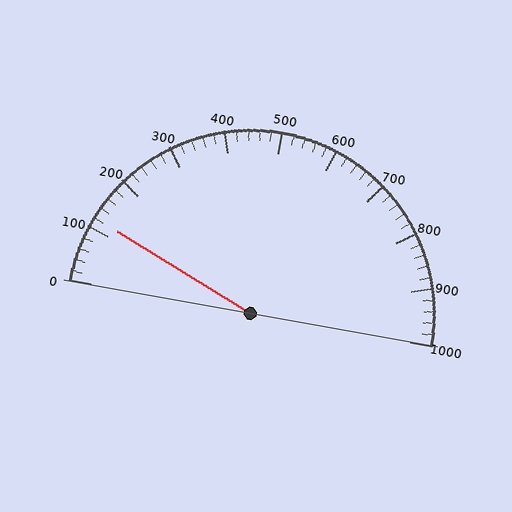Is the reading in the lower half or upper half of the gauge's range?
The reading is in the lower half of the range (0 to 1000).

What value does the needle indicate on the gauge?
The needle indicates approximately 120.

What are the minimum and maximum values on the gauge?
The gauge ranges from 0 to 1000.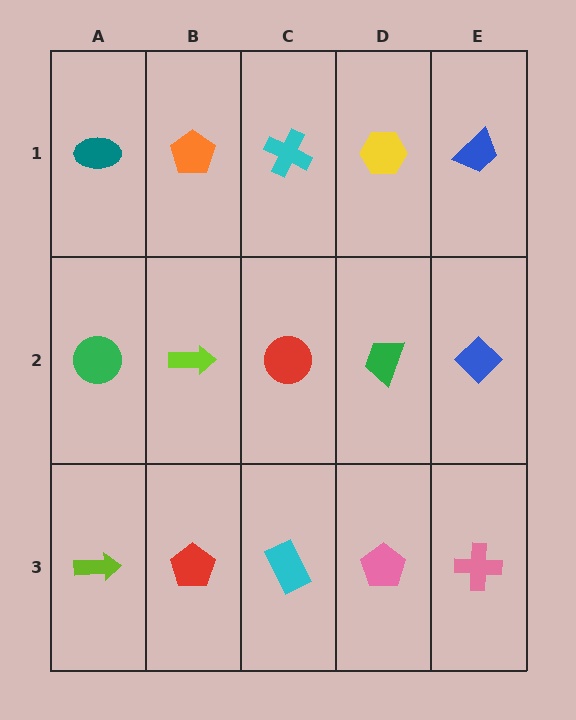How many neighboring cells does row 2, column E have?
3.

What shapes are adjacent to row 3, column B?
A lime arrow (row 2, column B), a lime arrow (row 3, column A), a cyan rectangle (row 3, column C).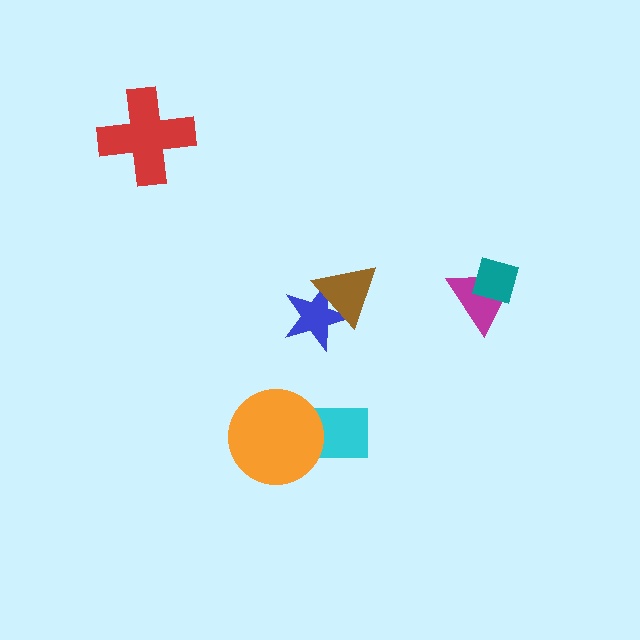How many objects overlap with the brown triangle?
1 object overlaps with the brown triangle.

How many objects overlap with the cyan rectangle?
1 object overlaps with the cyan rectangle.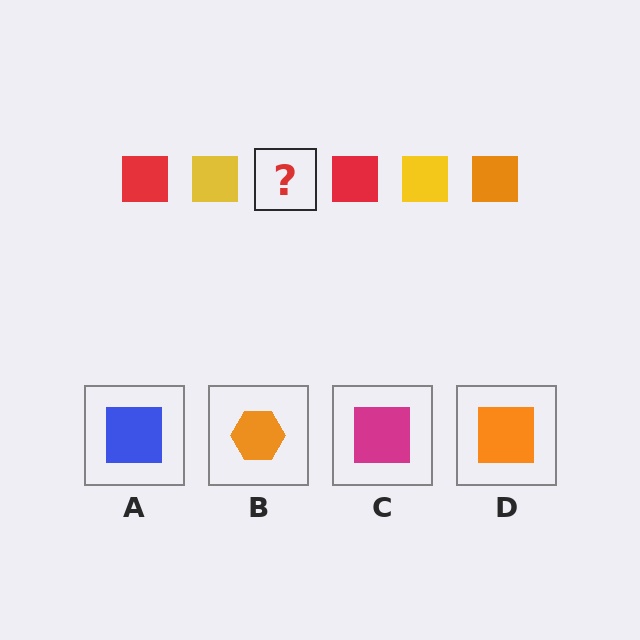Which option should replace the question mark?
Option D.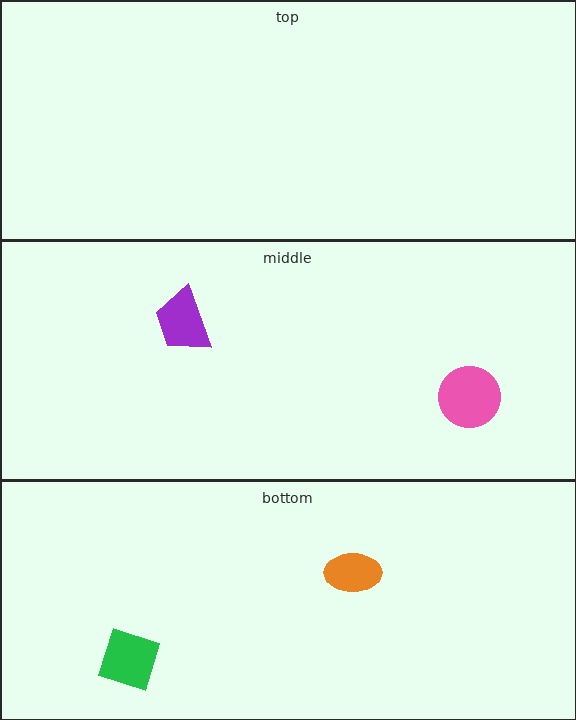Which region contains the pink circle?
The middle region.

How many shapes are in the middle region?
2.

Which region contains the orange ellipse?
The bottom region.